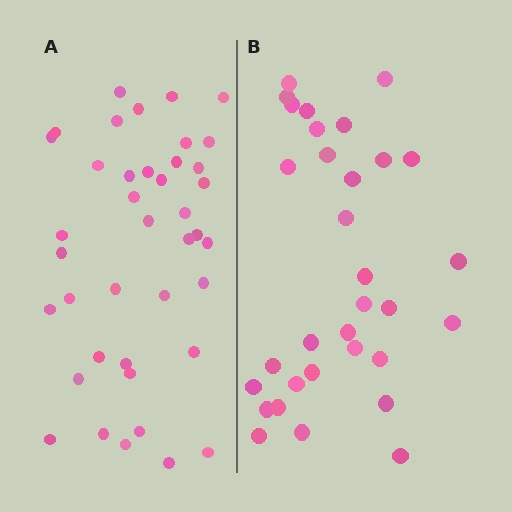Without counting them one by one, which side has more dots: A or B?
Region A (the left region) has more dots.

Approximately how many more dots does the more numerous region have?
Region A has roughly 8 or so more dots than region B.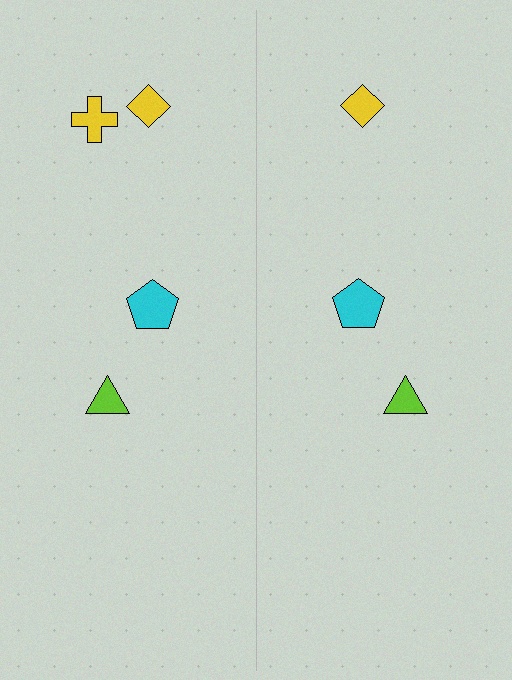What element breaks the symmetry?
A yellow cross is missing from the right side.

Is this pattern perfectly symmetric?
No, the pattern is not perfectly symmetric. A yellow cross is missing from the right side.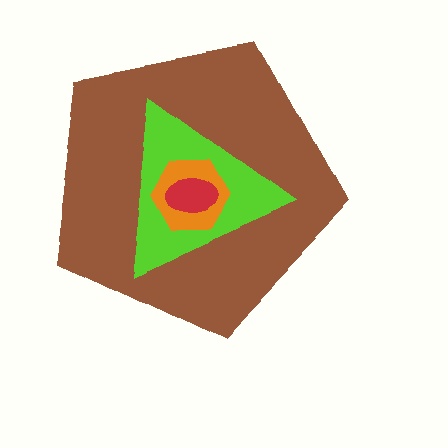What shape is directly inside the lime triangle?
The orange hexagon.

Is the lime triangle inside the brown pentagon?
Yes.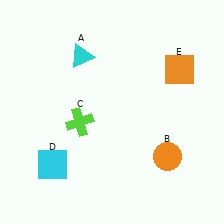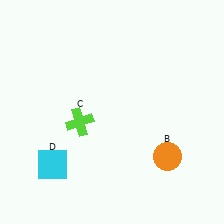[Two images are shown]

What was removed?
The cyan triangle (A), the orange square (E) were removed in Image 2.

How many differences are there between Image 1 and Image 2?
There are 2 differences between the two images.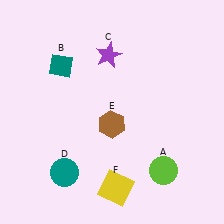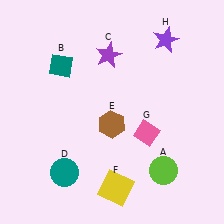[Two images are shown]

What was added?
A pink diamond (G), a purple star (H) were added in Image 2.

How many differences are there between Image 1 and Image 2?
There are 2 differences between the two images.